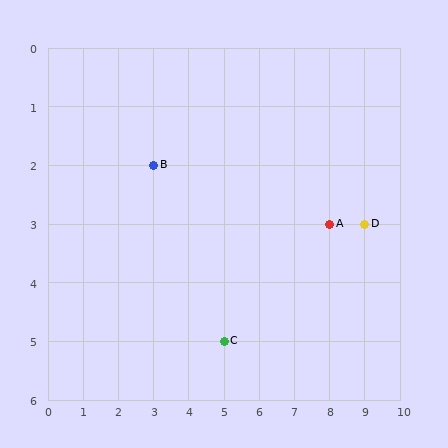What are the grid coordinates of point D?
Point D is at grid coordinates (9, 3).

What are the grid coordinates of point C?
Point C is at grid coordinates (5, 5).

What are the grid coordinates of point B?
Point B is at grid coordinates (3, 2).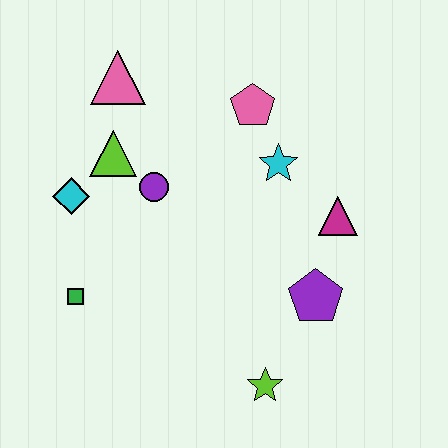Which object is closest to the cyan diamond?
The lime triangle is closest to the cyan diamond.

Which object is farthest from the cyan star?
The green square is farthest from the cyan star.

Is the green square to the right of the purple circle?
No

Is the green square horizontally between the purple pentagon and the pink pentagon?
No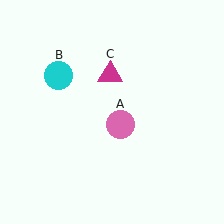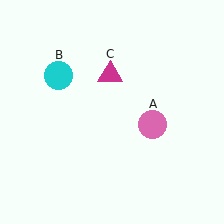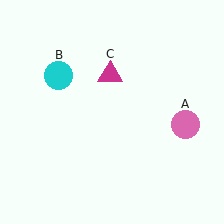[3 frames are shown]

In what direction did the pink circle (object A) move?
The pink circle (object A) moved right.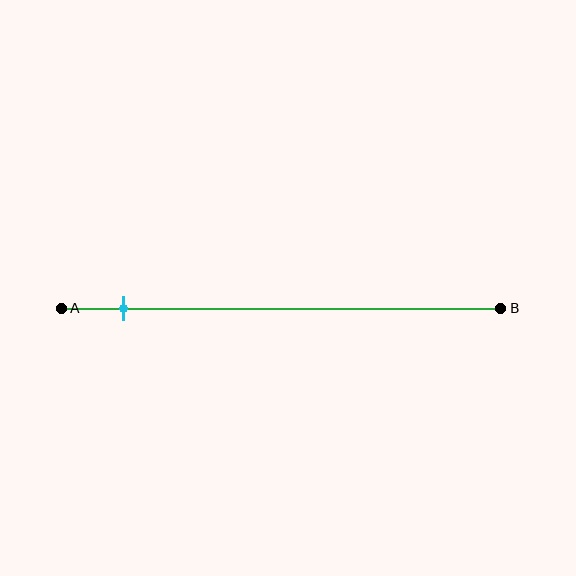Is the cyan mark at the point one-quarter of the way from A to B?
No, the mark is at about 15% from A, not at the 25% one-quarter point.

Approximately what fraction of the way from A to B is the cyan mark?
The cyan mark is approximately 15% of the way from A to B.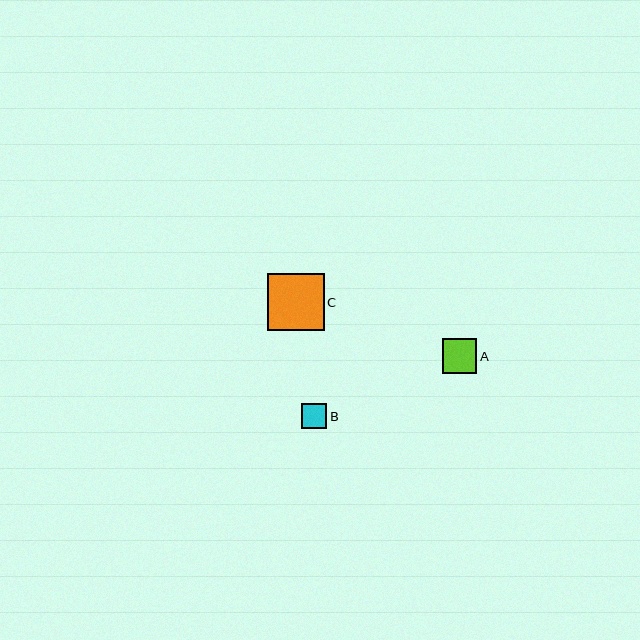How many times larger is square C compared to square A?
Square C is approximately 1.6 times the size of square A.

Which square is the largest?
Square C is the largest with a size of approximately 57 pixels.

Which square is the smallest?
Square B is the smallest with a size of approximately 25 pixels.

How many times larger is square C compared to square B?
Square C is approximately 2.3 times the size of square B.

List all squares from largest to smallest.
From largest to smallest: C, A, B.